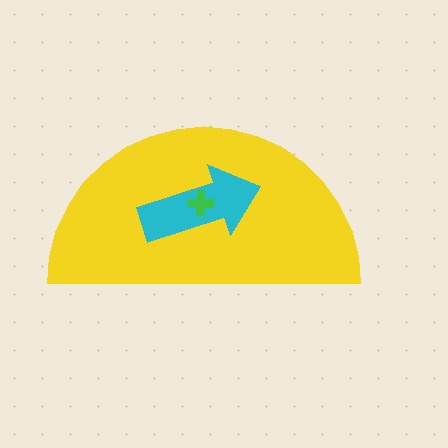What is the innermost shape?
The green cross.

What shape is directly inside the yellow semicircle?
The cyan arrow.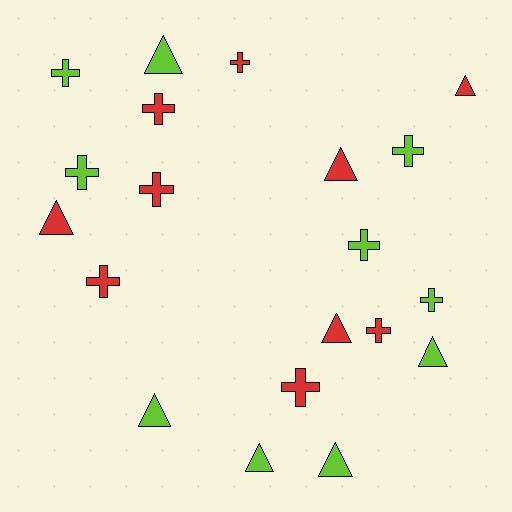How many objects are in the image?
There are 20 objects.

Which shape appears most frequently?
Cross, with 11 objects.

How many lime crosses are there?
There are 5 lime crosses.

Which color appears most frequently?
Red, with 10 objects.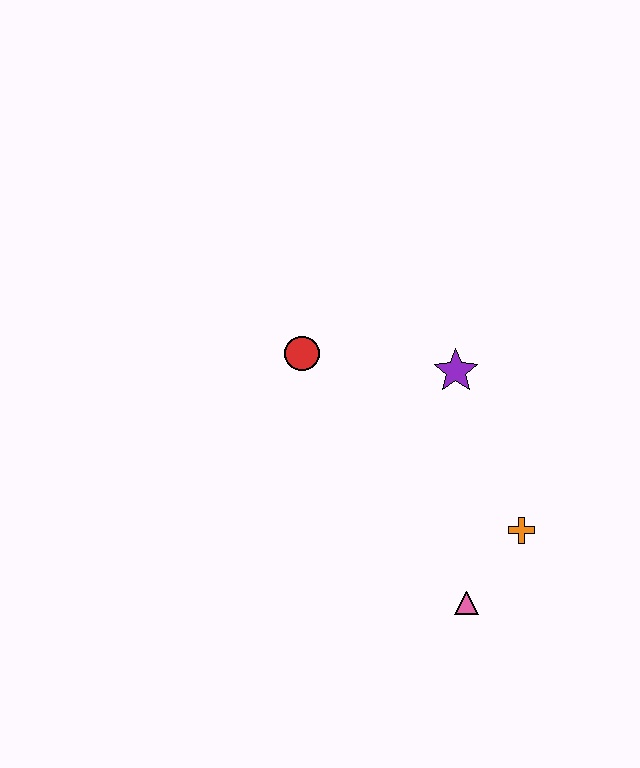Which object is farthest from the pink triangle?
The red circle is farthest from the pink triangle.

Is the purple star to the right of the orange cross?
No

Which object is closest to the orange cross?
The pink triangle is closest to the orange cross.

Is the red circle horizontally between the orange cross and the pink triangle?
No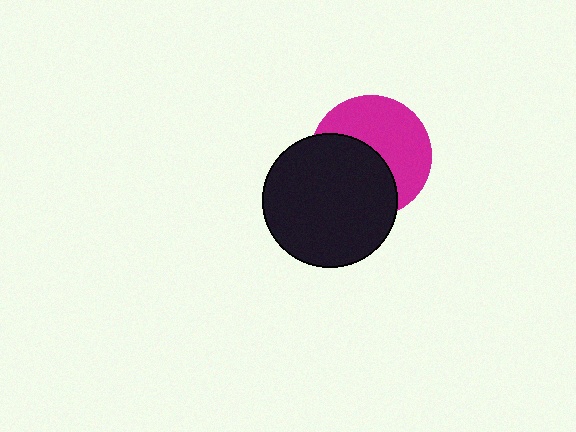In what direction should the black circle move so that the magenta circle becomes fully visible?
The black circle should move toward the lower-left. That is the shortest direction to clear the overlap and leave the magenta circle fully visible.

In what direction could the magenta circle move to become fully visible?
The magenta circle could move toward the upper-right. That would shift it out from behind the black circle entirely.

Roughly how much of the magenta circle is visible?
About half of it is visible (roughly 53%).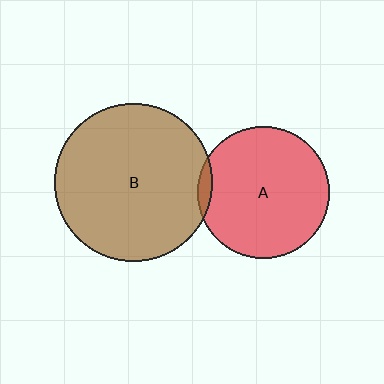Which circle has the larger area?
Circle B (brown).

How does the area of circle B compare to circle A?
Approximately 1.4 times.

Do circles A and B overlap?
Yes.